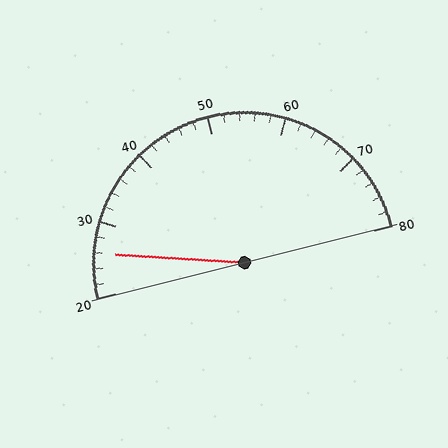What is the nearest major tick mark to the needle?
The nearest major tick mark is 30.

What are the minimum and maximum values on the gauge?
The gauge ranges from 20 to 80.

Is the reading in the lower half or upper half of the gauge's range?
The reading is in the lower half of the range (20 to 80).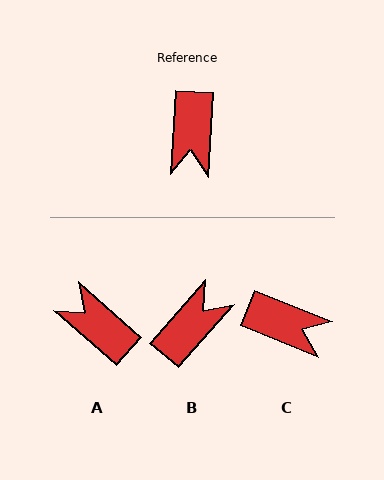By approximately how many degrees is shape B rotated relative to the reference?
Approximately 143 degrees counter-clockwise.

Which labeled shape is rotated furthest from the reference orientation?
B, about 143 degrees away.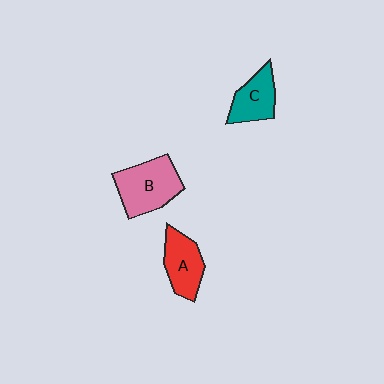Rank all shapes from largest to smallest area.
From largest to smallest: B (pink), A (red), C (teal).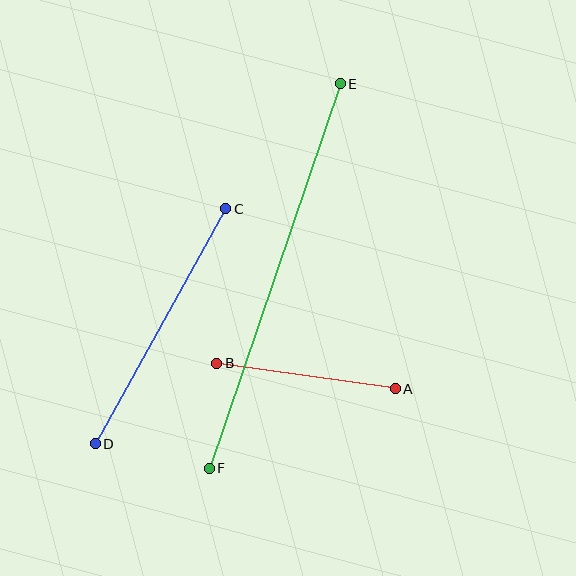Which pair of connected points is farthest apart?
Points E and F are farthest apart.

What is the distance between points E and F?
The distance is approximately 406 pixels.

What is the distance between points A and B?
The distance is approximately 180 pixels.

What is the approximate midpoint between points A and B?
The midpoint is at approximately (306, 376) pixels.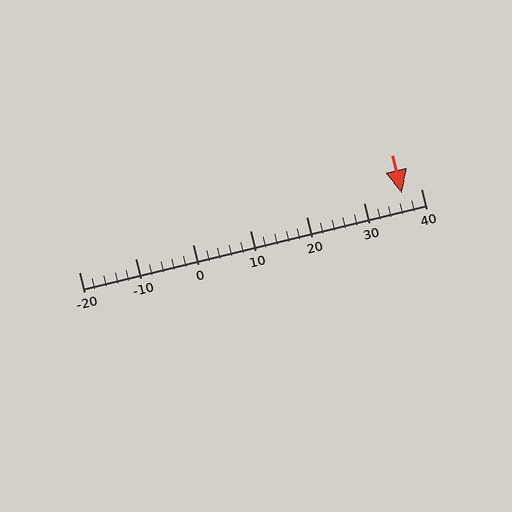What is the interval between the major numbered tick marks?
The major tick marks are spaced 10 units apart.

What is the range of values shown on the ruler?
The ruler shows values from -20 to 40.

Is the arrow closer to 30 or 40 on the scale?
The arrow is closer to 40.